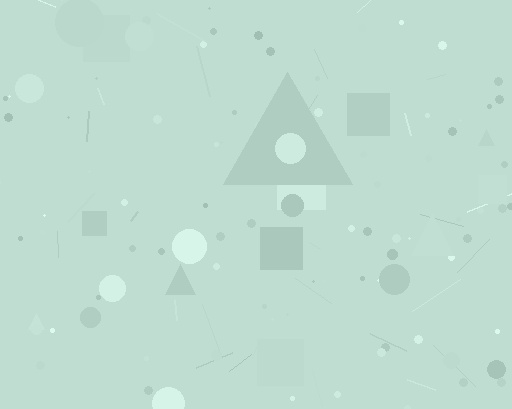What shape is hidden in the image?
A triangle is hidden in the image.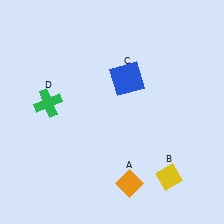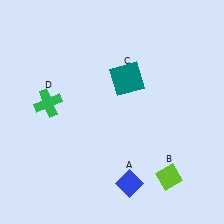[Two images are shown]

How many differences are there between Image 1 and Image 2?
There are 3 differences between the two images.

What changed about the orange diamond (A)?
In Image 1, A is orange. In Image 2, it changed to blue.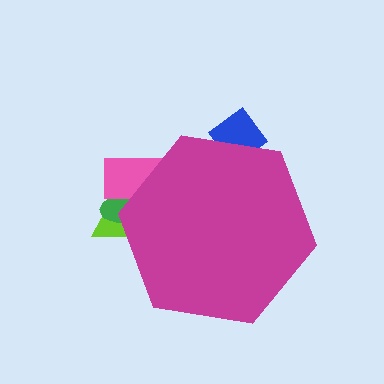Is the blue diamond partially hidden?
Yes, the blue diamond is partially hidden behind the magenta hexagon.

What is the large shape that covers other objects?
A magenta hexagon.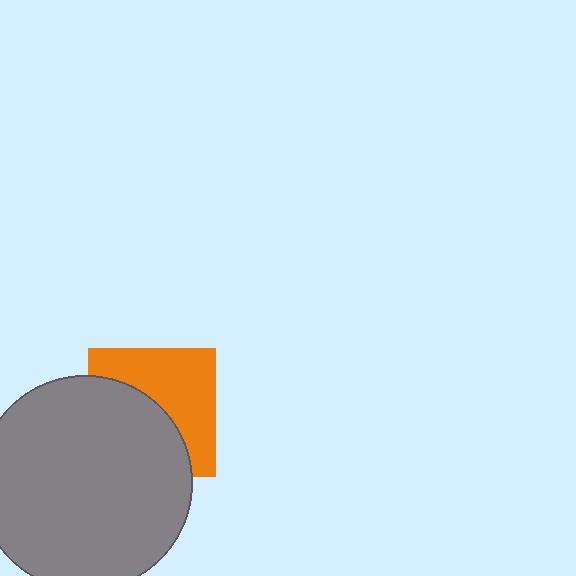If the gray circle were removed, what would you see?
You would see the complete orange square.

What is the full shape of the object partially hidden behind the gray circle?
The partially hidden object is an orange square.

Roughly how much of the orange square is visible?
About half of it is visible (roughly 50%).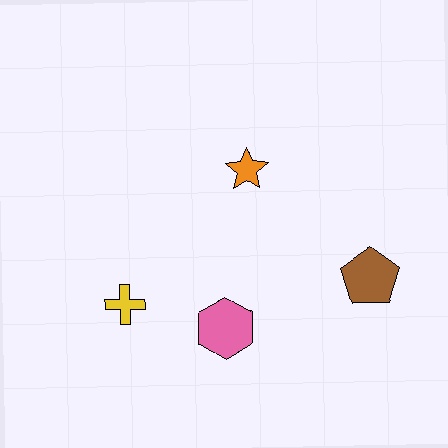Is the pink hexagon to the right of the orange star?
No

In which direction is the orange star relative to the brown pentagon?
The orange star is to the left of the brown pentagon.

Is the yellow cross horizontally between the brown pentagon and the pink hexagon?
No